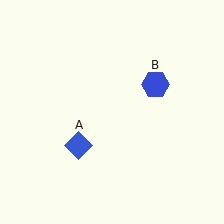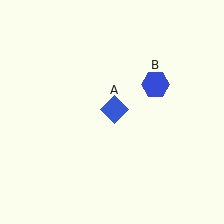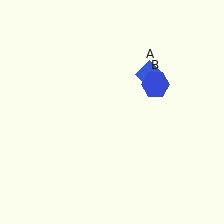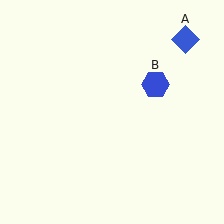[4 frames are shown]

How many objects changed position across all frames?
1 object changed position: blue diamond (object A).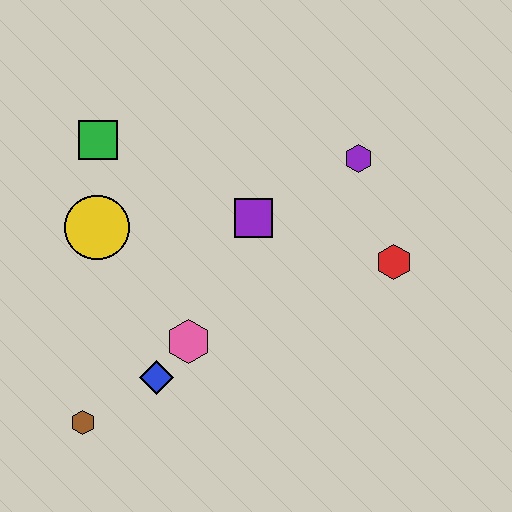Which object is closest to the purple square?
The purple hexagon is closest to the purple square.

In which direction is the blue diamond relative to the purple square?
The blue diamond is below the purple square.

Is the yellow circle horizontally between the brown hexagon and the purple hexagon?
Yes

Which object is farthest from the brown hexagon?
The purple hexagon is farthest from the brown hexagon.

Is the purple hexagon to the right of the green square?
Yes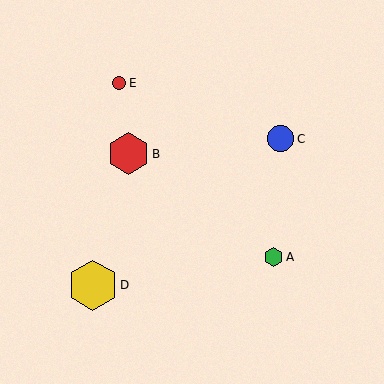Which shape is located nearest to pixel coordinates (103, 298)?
The yellow hexagon (labeled D) at (93, 285) is nearest to that location.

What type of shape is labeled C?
Shape C is a blue circle.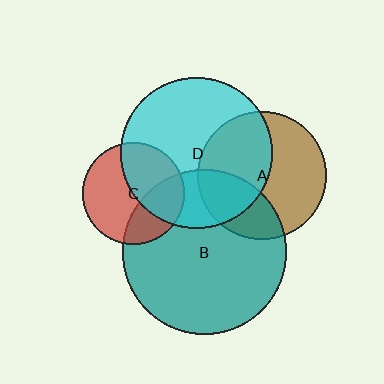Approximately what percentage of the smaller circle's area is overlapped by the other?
Approximately 30%.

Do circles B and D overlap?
Yes.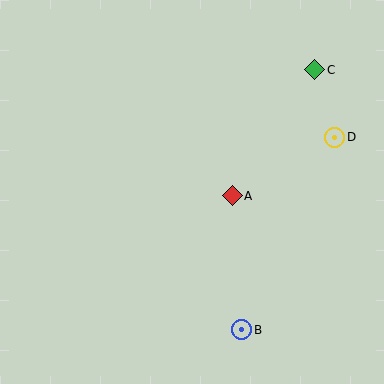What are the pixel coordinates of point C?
Point C is at (315, 70).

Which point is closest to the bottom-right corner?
Point B is closest to the bottom-right corner.